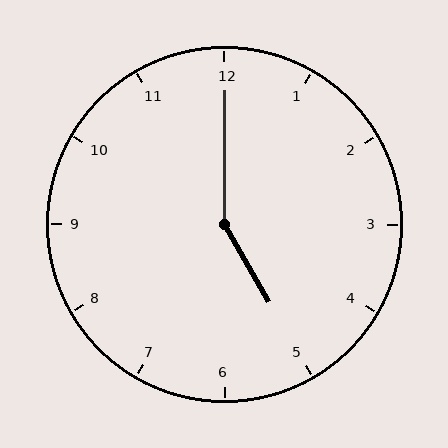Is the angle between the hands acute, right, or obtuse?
It is obtuse.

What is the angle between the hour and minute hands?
Approximately 150 degrees.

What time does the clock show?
5:00.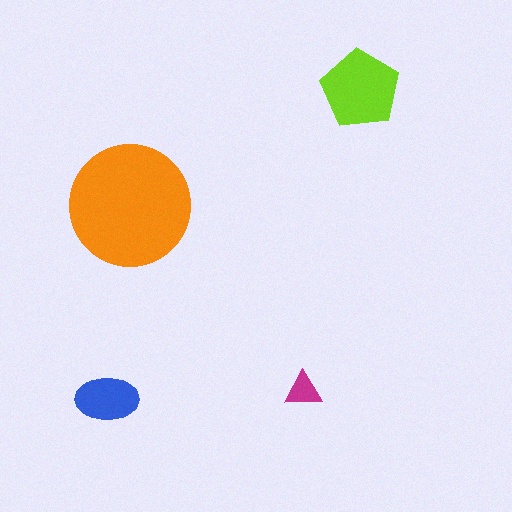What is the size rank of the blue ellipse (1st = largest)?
3rd.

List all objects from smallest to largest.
The magenta triangle, the blue ellipse, the lime pentagon, the orange circle.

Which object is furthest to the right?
The lime pentagon is rightmost.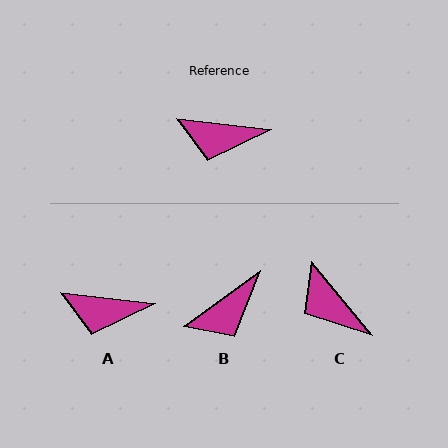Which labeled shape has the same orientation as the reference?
A.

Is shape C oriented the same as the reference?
No, it is off by about 43 degrees.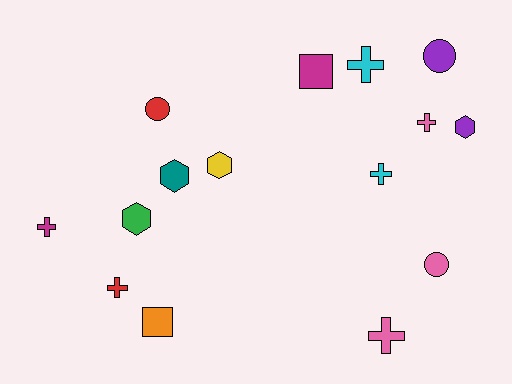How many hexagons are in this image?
There are 4 hexagons.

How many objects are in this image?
There are 15 objects.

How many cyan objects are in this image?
There are 2 cyan objects.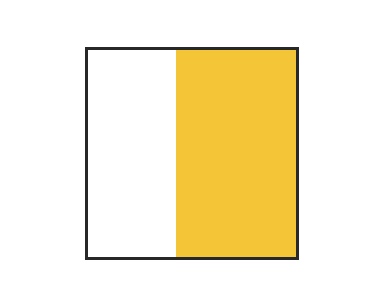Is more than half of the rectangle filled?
Yes.